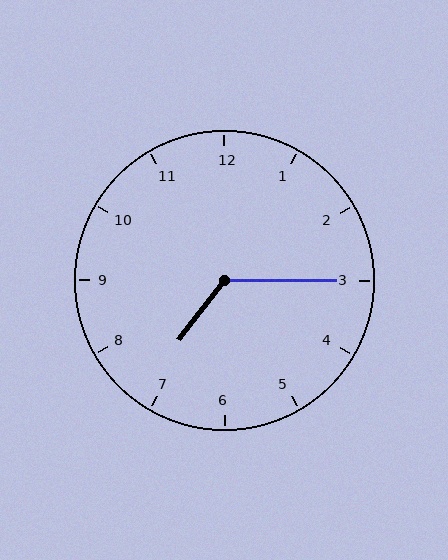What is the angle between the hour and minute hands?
Approximately 128 degrees.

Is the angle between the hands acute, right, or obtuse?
It is obtuse.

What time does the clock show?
7:15.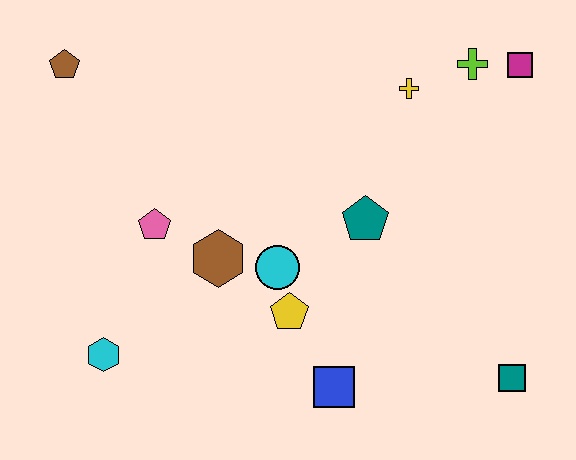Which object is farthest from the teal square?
The brown pentagon is farthest from the teal square.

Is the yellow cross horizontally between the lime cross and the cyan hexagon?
Yes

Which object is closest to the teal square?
The blue square is closest to the teal square.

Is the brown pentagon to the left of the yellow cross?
Yes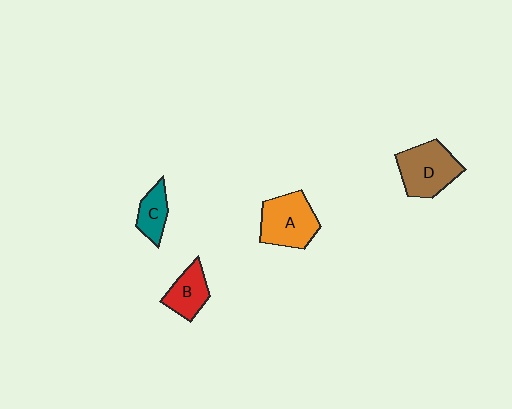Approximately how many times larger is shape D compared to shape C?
Approximately 1.9 times.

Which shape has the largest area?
Shape A (orange).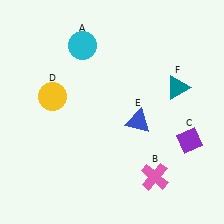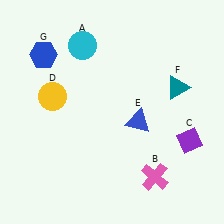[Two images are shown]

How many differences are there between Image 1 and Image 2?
There is 1 difference between the two images.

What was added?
A blue hexagon (G) was added in Image 2.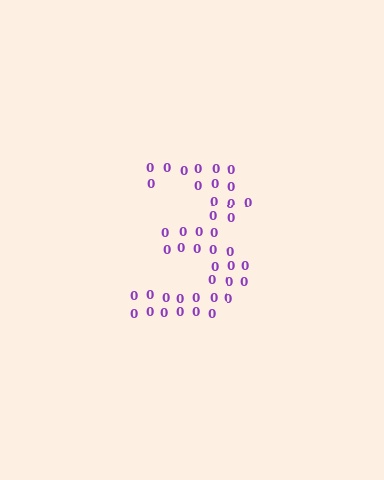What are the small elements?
The small elements are digit 0's.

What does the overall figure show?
The overall figure shows the digit 3.